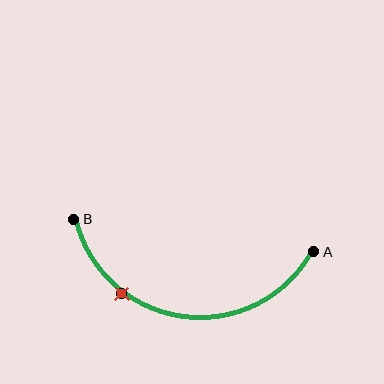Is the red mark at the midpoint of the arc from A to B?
No. The red mark lies on the arc but is closer to endpoint B. The arc midpoint would be at the point on the curve equidistant along the arc from both A and B.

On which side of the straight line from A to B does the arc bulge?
The arc bulges below the straight line connecting A and B.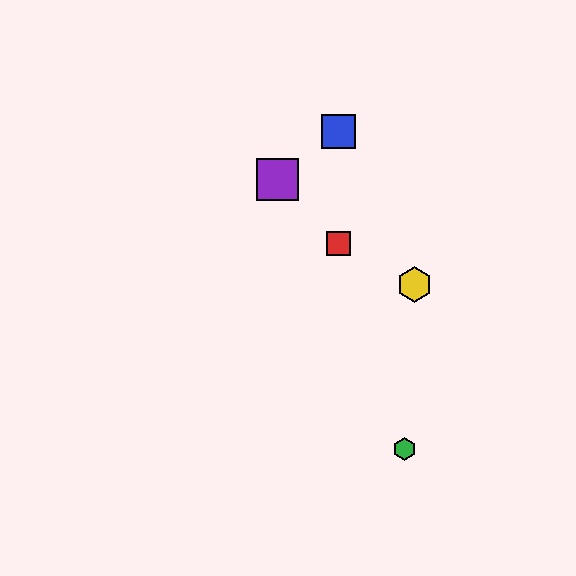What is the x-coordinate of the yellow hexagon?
The yellow hexagon is at x≈415.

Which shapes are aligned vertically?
The red square, the blue square are aligned vertically.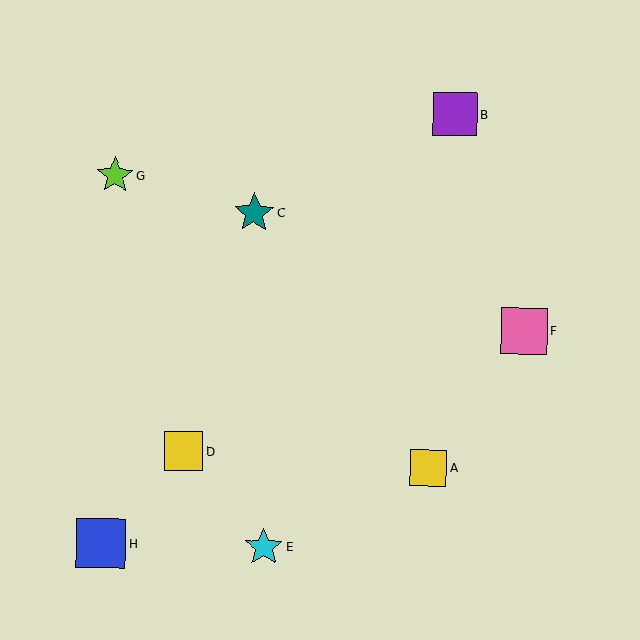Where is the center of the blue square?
The center of the blue square is at (101, 543).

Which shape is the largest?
The blue square (labeled H) is the largest.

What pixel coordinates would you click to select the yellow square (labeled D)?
Click at (184, 451) to select the yellow square D.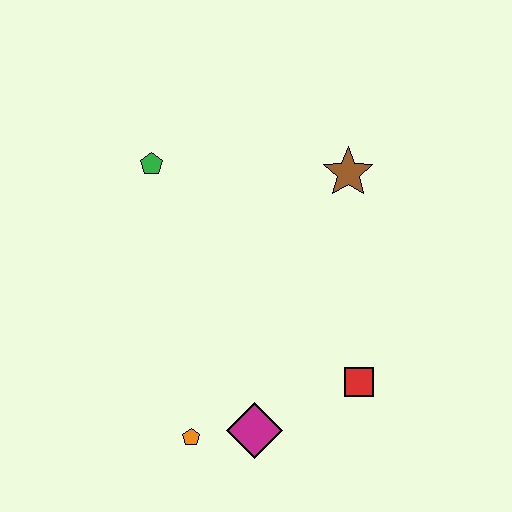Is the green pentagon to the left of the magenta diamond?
Yes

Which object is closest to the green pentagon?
The brown star is closest to the green pentagon.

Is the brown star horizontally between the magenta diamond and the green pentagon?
No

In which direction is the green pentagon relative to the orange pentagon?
The green pentagon is above the orange pentagon.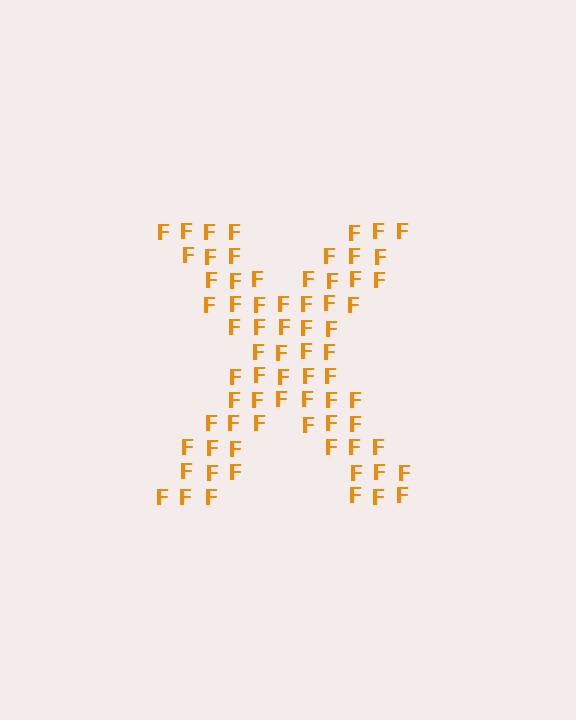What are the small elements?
The small elements are letter F's.